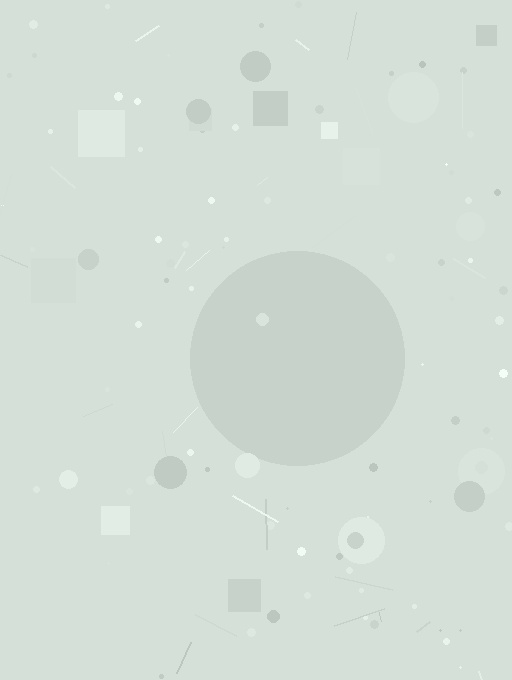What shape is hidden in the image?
A circle is hidden in the image.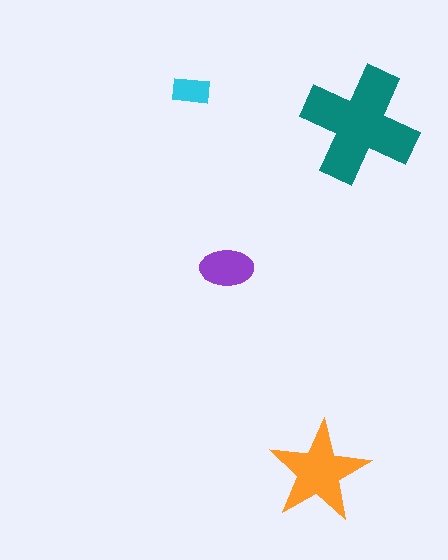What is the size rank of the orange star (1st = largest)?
2nd.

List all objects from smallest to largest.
The cyan rectangle, the purple ellipse, the orange star, the teal cross.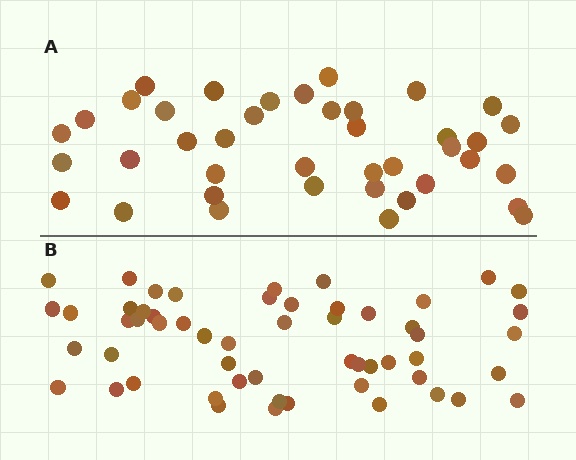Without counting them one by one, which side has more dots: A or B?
Region B (the bottom region) has more dots.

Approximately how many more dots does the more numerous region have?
Region B has approximately 15 more dots than region A.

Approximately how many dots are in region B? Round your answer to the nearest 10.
About 60 dots. (The exact count is 55, which rounds to 60.)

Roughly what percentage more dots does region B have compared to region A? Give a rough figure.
About 40% more.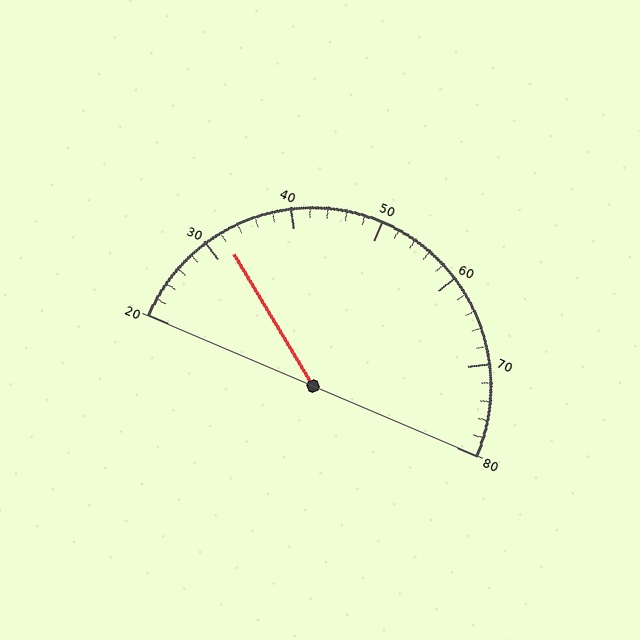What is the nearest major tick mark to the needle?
The nearest major tick mark is 30.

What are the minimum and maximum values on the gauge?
The gauge ranges from 20 to 80.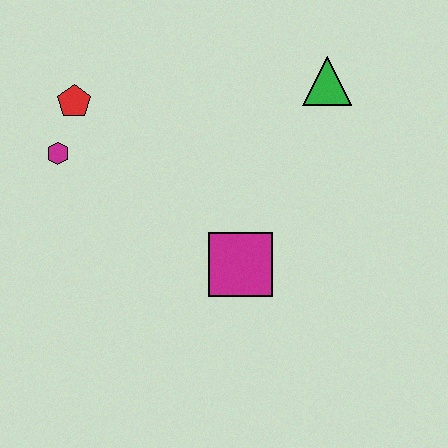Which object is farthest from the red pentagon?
The green triangle is farthest from the red pentagon.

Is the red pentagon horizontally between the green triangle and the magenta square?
No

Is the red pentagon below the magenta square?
No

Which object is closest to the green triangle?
The magenta square is closest to the green triangle.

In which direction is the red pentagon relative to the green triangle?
The red pentagon is to the left of the green triangle.